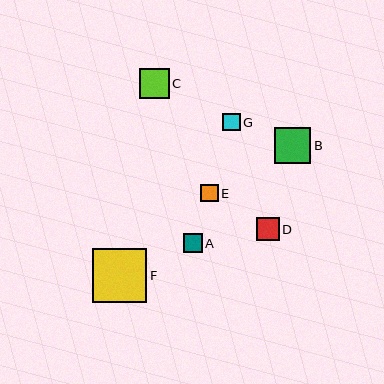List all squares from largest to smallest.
From largest to smallest: F, B, C, D, A, G, E.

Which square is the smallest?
Square E is the smallest with a size of approximately 17 pixels.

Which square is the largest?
Square F is the largest with a size of approximately 54 pixels.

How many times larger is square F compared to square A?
Square F is approximately 2.9 times the size of square A.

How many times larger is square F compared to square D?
Square F is approximately 2.4 times the size of square D.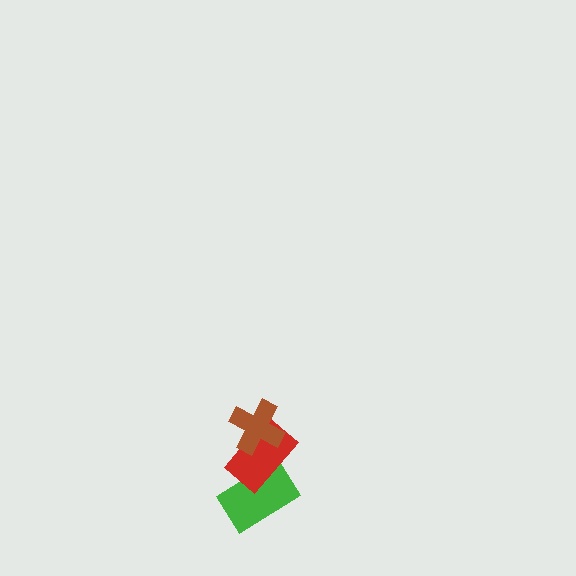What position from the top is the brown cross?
The brown cross is 1st from the top.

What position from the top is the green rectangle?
The green rectangle is 3rd from the top.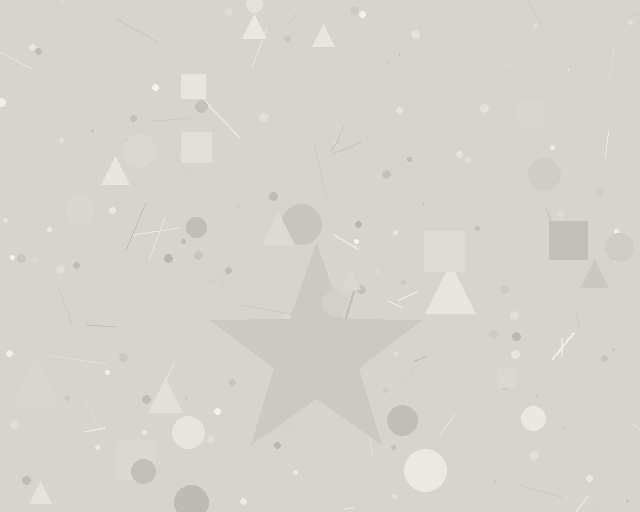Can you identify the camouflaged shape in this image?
The camouflaged shape is a star.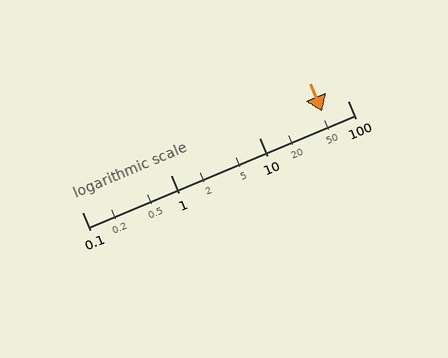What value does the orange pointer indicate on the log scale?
The pointer indicates approximately 52.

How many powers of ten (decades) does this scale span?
The scale spans 3 decades, from 0.1 to 100.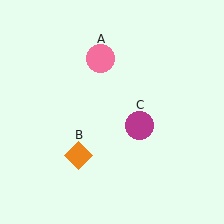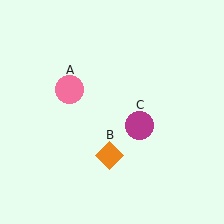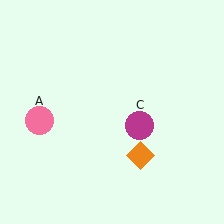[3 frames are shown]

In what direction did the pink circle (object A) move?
The pink circle (object A) moved down and to the left.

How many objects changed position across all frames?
2 objects changed position: pink circle (object A), orange diamond (object B).